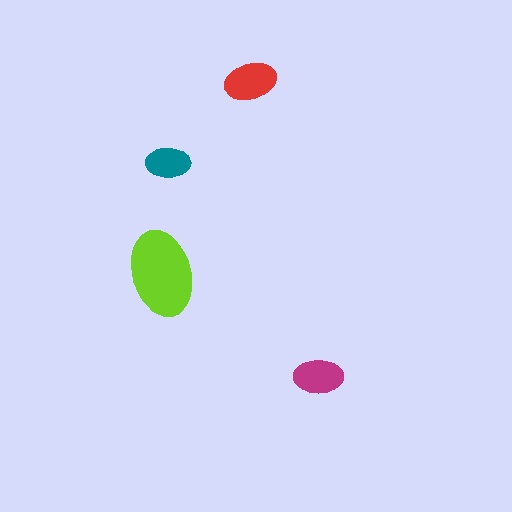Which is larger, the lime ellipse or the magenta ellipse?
The lime one.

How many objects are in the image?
There are 4 objects in the image.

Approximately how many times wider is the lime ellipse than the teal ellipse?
About 2 times wider.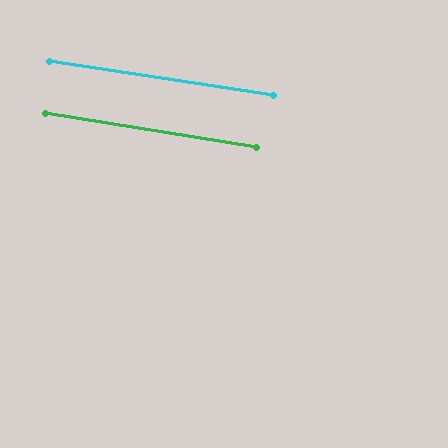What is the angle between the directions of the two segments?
Approximately 1 degree.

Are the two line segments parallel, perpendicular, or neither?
Parallel — their directions differ by only 0.7°.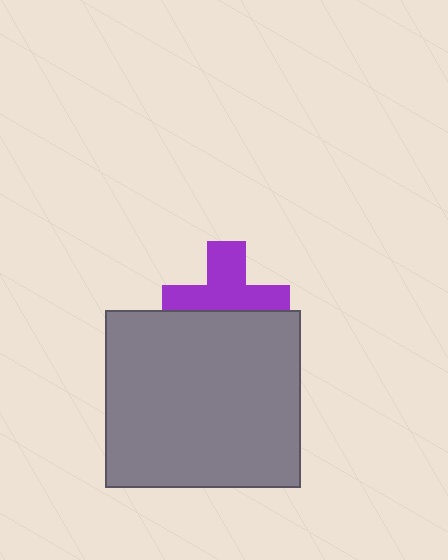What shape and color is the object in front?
The object in front is a gray rectangle.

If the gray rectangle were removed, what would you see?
You would see the complete purple cross.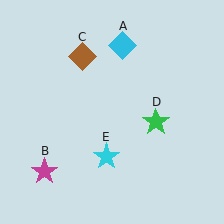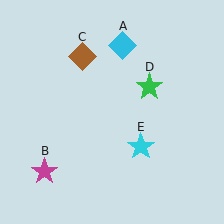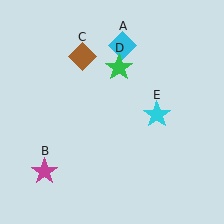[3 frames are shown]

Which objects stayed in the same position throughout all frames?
Cyan diamond (object A) and magenta star (object B) and brown diamond (object C) remained stationary.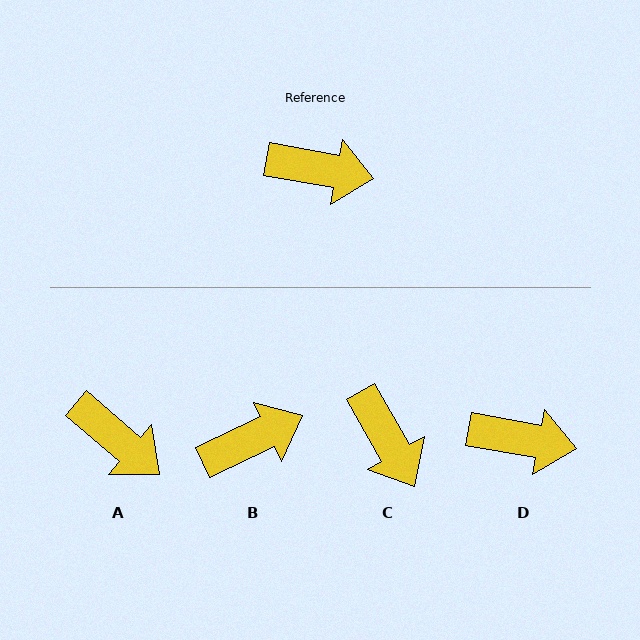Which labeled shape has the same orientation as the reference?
D.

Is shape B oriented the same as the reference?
No, it is off by about 35 degrees.